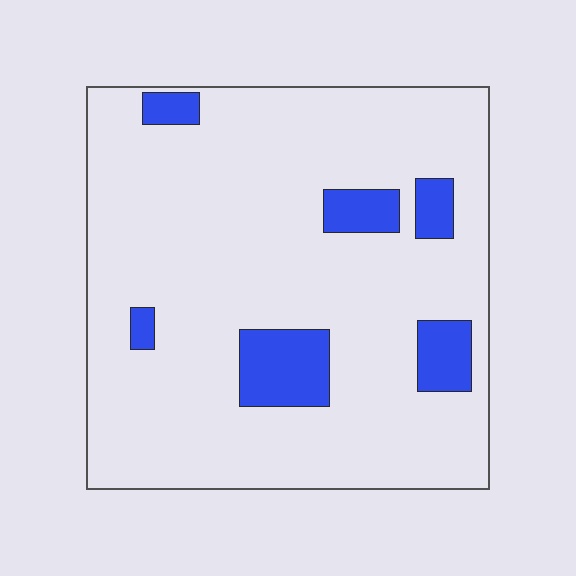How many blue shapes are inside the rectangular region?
6.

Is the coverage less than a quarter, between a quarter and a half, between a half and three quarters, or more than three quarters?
Less than a quarter.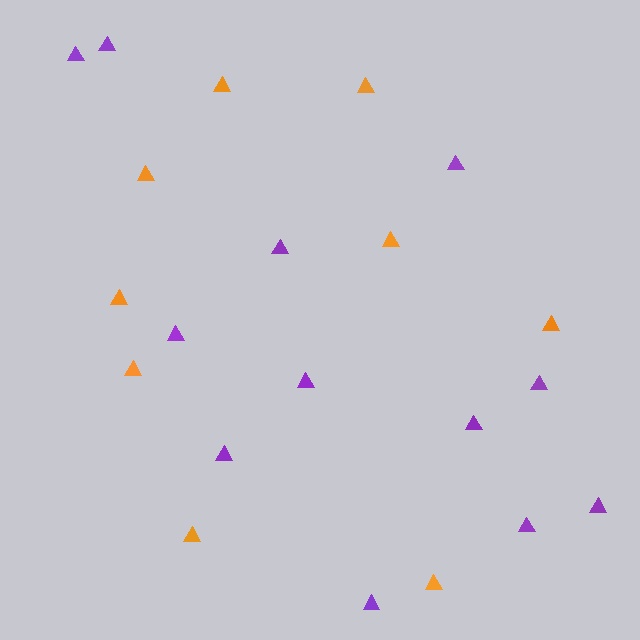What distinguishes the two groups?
There are 2 groups: one group of orange triangles (9) and one group of purple triangles (12).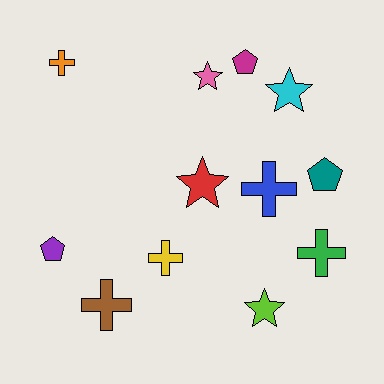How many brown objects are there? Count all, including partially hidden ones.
There is 1 brown object.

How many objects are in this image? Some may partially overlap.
There are 12 objects.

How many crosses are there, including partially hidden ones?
There are 5 crosses.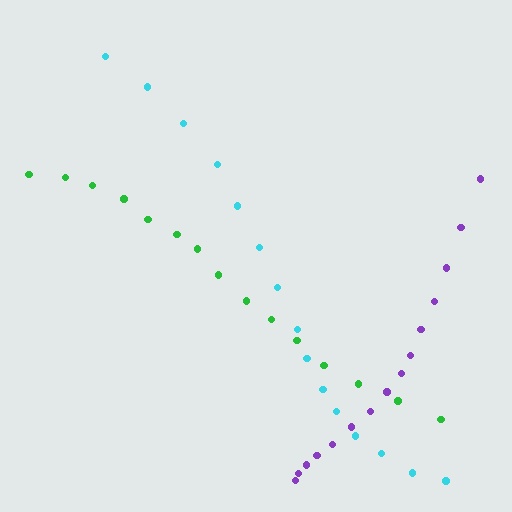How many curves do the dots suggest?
There are 3 distinct paths.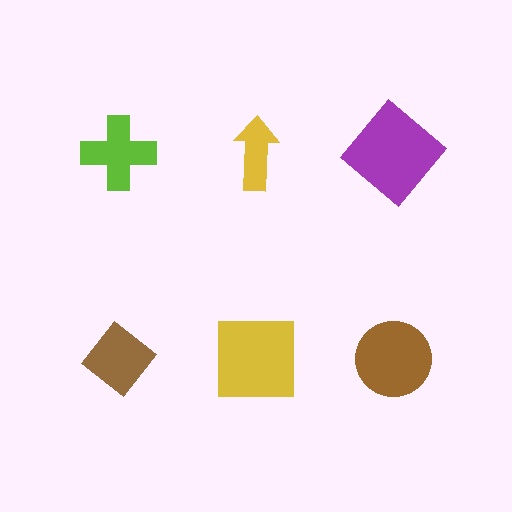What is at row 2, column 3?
A brown circle.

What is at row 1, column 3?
A purple diamond.